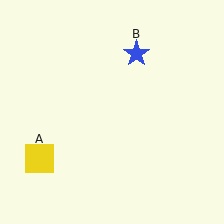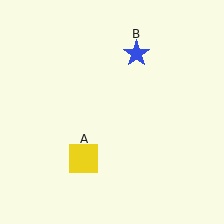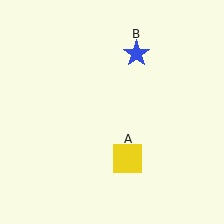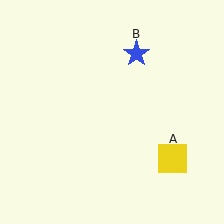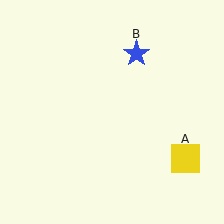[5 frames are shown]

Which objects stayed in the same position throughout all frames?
Blue star (object B) remained stationary.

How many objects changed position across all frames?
1 object changed position: yellow square (object A).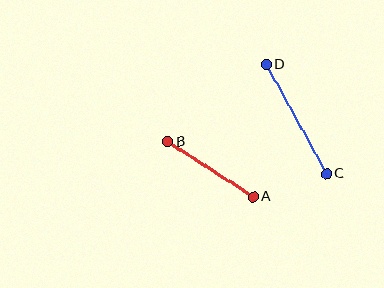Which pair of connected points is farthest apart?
Points C and D are farthest apart.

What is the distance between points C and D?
The distance is approximately 125 pixels.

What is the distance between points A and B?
The distance is approximately 102 pixels.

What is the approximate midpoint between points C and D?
The midpoint is at approximately (296, 119) pixels.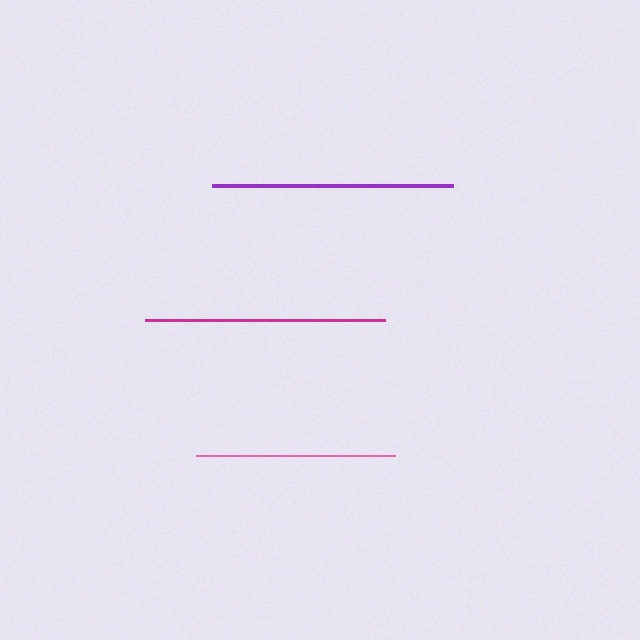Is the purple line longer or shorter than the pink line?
The purple line is longer than the pink line.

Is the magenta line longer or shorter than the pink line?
The magenta line is longer than the pink line.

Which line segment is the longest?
The purple line is the longest at approximately 241 pixels.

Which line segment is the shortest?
The pink line is the shortest at approximately 199 pixels.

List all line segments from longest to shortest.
From longest to shortest: purple, magenta, pink.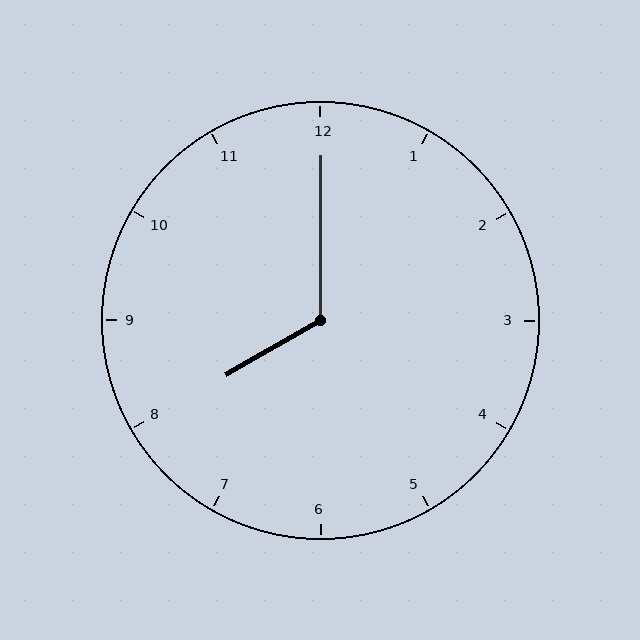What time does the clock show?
8:00.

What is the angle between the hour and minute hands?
Approximately 120 degrees.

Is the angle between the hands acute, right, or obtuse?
It is obtuse.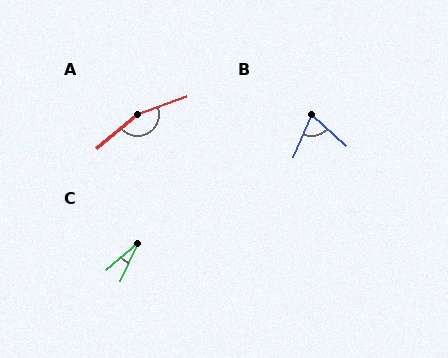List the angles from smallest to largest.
C (24°), B (71°), A (160°).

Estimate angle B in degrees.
Approximately 71 degrees.